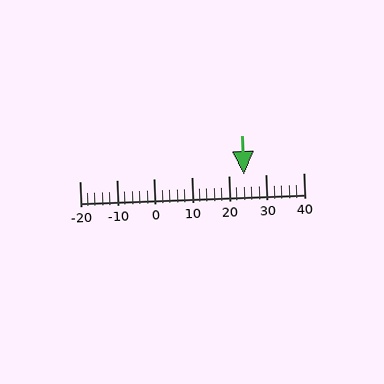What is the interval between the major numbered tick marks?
The major tick marks are spaced 10 units apart.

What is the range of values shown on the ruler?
The ruler shows values from -20 to 40.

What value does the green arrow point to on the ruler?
The green arrow points to approximately 24.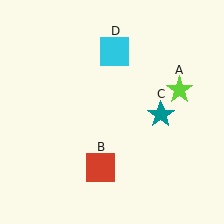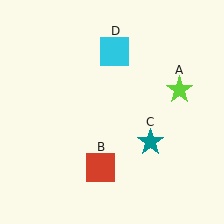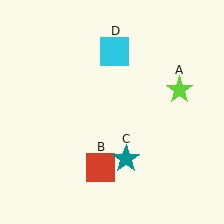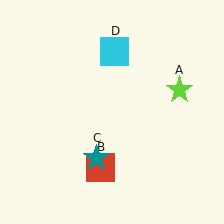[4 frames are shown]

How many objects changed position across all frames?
1 object changed position: teal star (object C).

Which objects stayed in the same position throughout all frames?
Lime star (object A) and red square (object B) and cyan square (object D) remained stationary.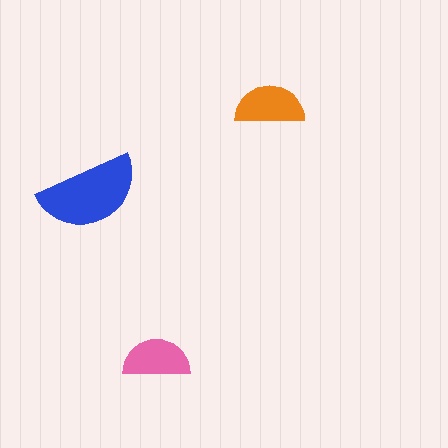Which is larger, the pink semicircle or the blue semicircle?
The blue one.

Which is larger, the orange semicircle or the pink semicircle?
The orange one.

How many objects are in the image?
There are 3 objects in the image.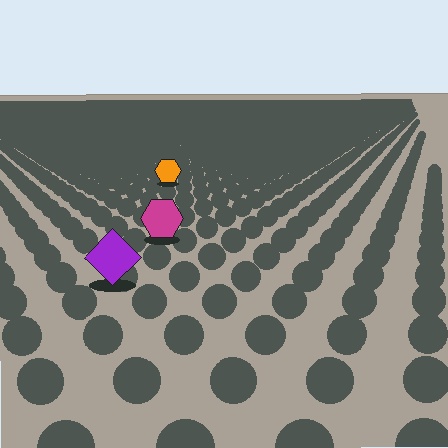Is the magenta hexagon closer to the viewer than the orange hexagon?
Yes. The magenta hexagon is closer — you can tell from the texture gradient: the ground texture is coarser near it.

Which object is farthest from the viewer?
The orange hexagon is farthest from the viewer. It appears smaller and the ground texture around it is denser.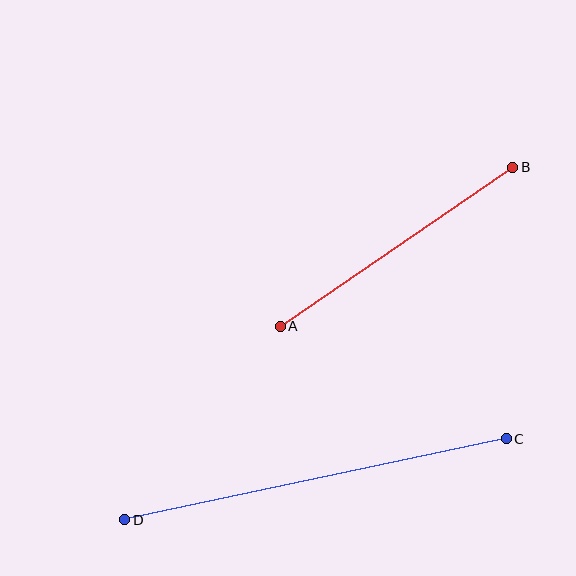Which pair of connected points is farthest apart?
Points C and D are farthest apart.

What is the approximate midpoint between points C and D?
The midpoint is at approximately (316, 479) pixels.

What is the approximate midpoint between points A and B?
The midpoint is at approximately (396, 247) pixels.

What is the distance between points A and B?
The distance is approximately 282 pixels.